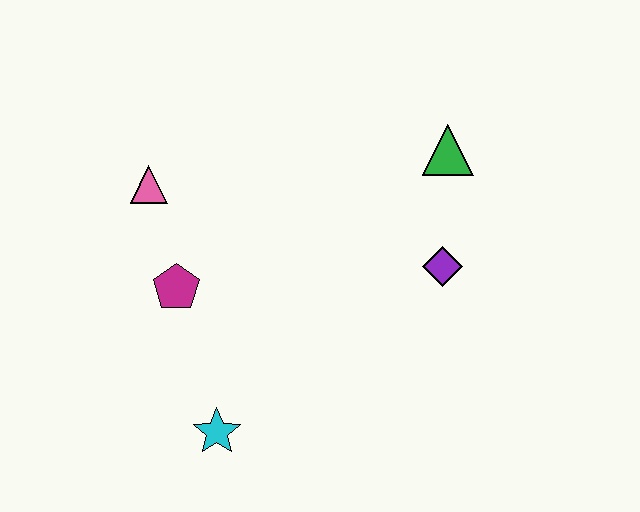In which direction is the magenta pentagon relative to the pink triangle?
The magenta pentagon is below the pink triangle.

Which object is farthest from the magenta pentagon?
The green triangle is farthest from the magenta pentagon.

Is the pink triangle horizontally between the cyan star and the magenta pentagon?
No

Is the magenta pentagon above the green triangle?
No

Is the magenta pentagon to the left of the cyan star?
Yes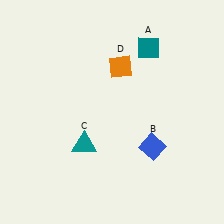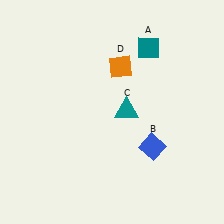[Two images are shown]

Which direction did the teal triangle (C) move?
The teal triangle (C) moved right.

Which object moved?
The teal triangle (C) moved right.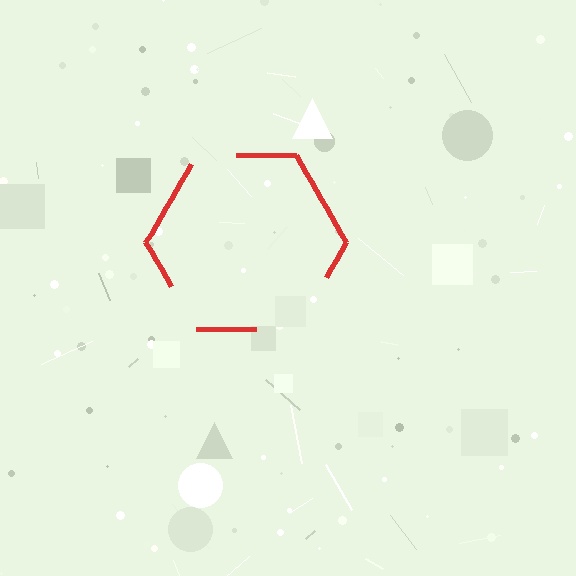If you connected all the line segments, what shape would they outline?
They would outline a hexagon.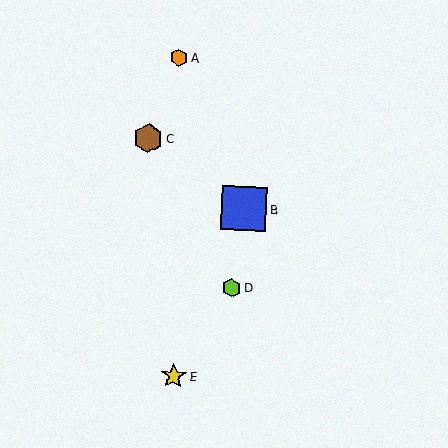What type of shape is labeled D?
Shape D is a lime hexagon.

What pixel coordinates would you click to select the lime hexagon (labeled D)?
Click at (231, 288) to select the lime hexagon D.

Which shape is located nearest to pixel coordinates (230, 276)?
The lime hexagon (labeled D) at (231, 288) is nearest to that location.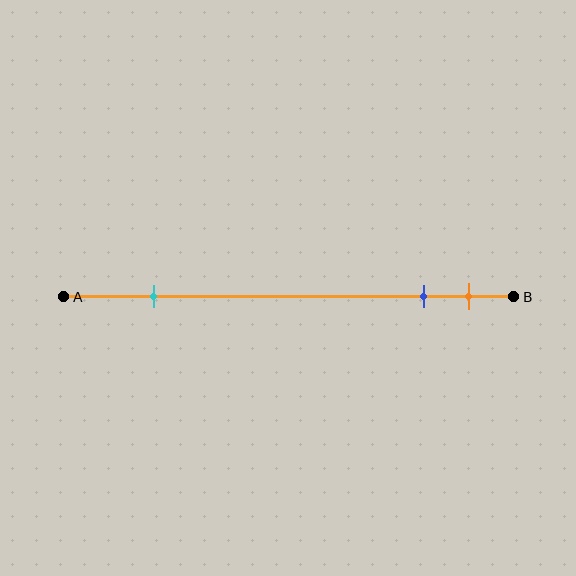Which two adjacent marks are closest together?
The blue and orange marks are the closest adjacent pair.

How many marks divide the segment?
There are 3 marks dividing the segment.